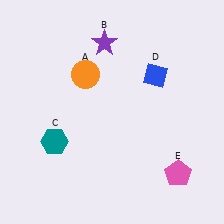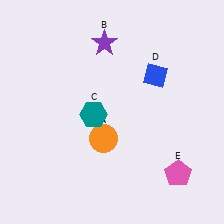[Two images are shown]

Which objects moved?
The objects that moved are: the orange circle (A), the teal hexagon (C).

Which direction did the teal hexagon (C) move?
The teal hexagon (C) moved right.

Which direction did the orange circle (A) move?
The orange circle (A) moved down.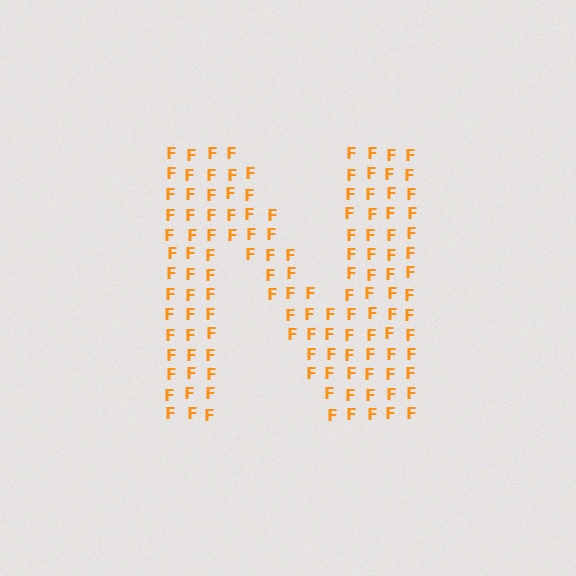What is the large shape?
The large shape is the letter N.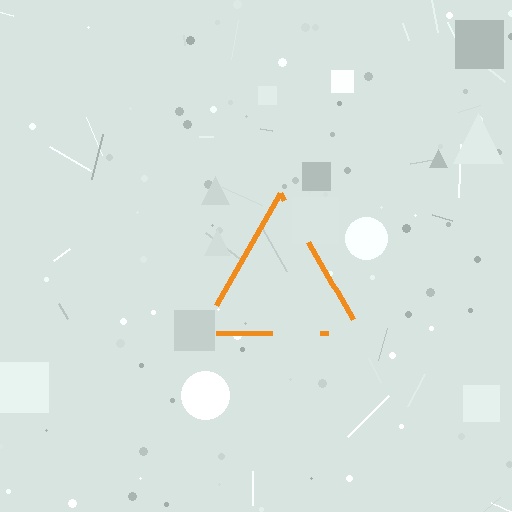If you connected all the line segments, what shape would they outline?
They would outline a triangle.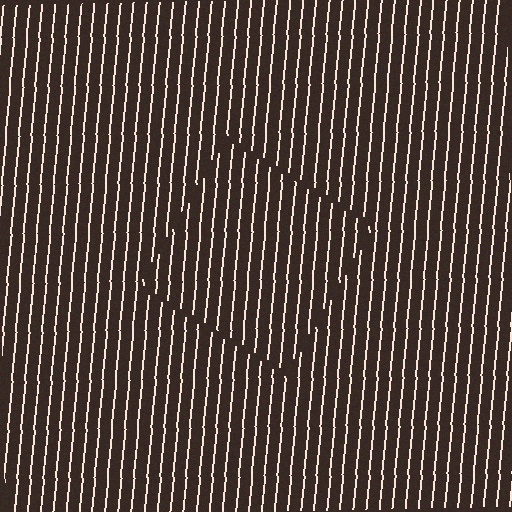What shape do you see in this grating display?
An illusory square. The interior of the shape contains the same grating, shifted by half a period — the contour is defined by the phase discontinuity where line-ends from the inner and outer gratings abut.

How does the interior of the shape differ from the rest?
The interior of the shape contains the same grating, shifted by half a period — the contour is defined by the phase discontinuity where line-ends from the inner and outer gratings abut.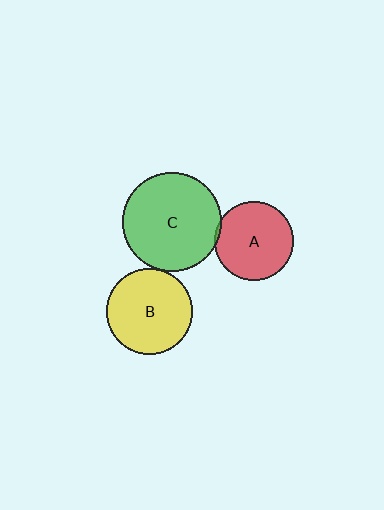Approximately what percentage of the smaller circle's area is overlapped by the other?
Approximately 5%.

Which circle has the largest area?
Circle C (green).